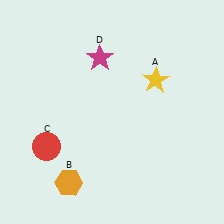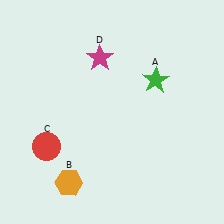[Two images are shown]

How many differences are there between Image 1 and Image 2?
There is 1 difference between the two images.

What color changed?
The star (A) changed from yellow in Image 1 to green in Image 2.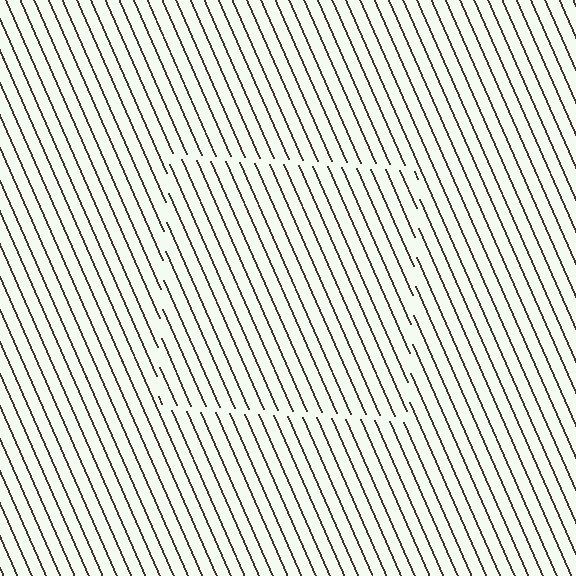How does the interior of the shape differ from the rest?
The interior of the shape contains the same grating, shifted by half a period — the contour is defined by the phase discontinuity where line-ends from the inner and outer gratings abut.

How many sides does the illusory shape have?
4 sides — the line-ends trace a square.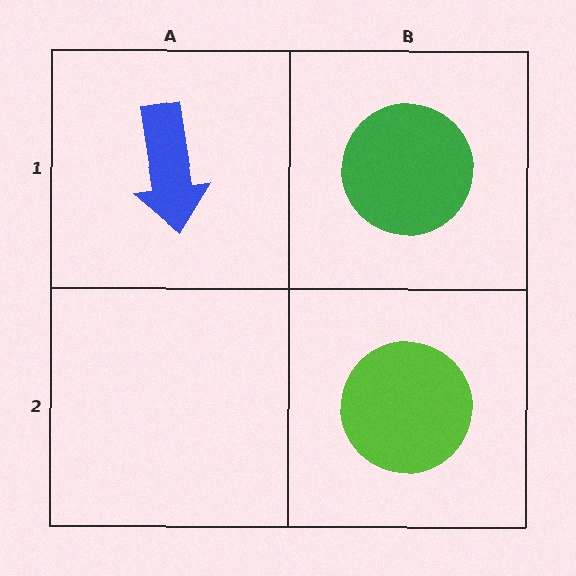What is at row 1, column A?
A blue arrow.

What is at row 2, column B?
A lime circle.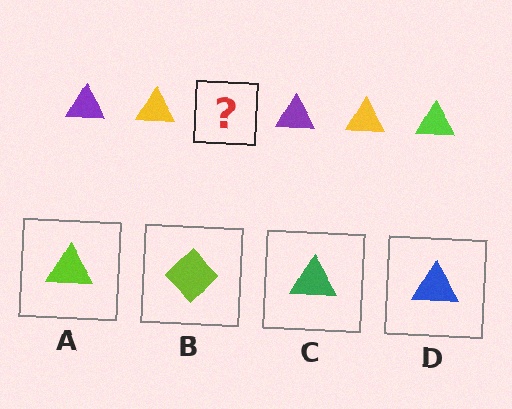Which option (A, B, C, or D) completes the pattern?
A.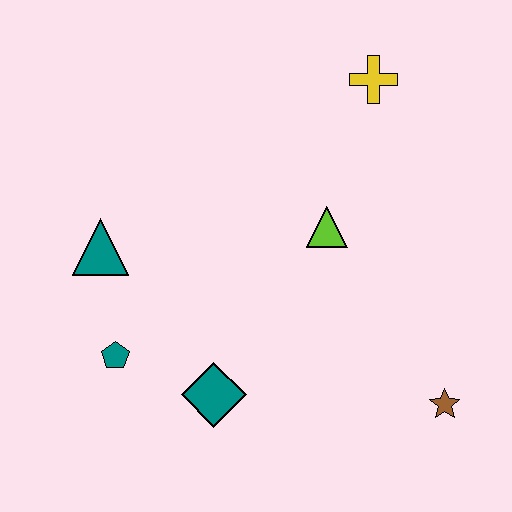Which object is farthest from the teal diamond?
The yellow cross is farthest from the teal diamond.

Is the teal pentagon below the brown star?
No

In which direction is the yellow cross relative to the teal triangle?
The yellow cross is to the right of the teal triangle.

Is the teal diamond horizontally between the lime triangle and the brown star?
No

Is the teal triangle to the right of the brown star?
No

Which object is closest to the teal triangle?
The teal pentagon is closest to the teal triangle.